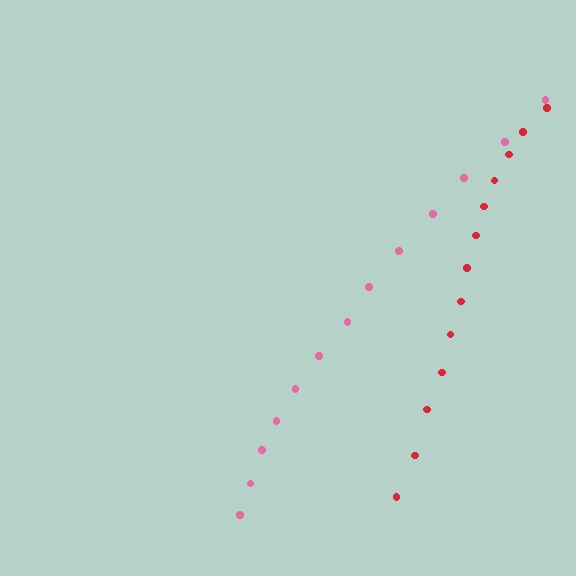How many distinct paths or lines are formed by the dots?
There are 2 distinct paths.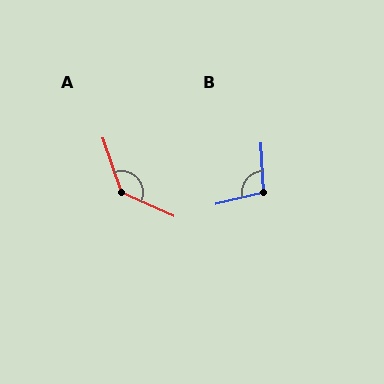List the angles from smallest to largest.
B (100°), A (133°).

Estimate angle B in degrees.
Approximately 100 degrees.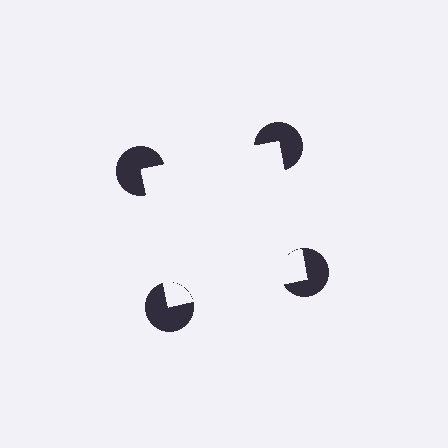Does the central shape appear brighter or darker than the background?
It typically appears slightly brighter than the background, even though no actual brightness change is drawn.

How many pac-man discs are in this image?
There are 4 — one at each vertex of the illusory square.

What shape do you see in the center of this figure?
An illusory square — its edges are inferred from the aligned wedge cuts in the pac-man discs, not physically drawn.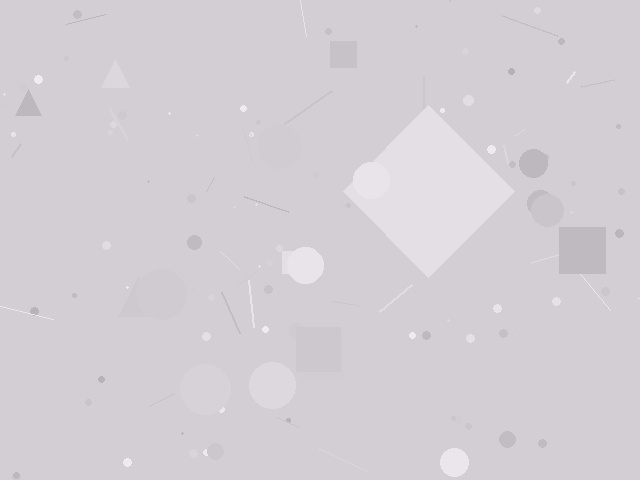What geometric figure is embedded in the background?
A diamond is embedded in the background.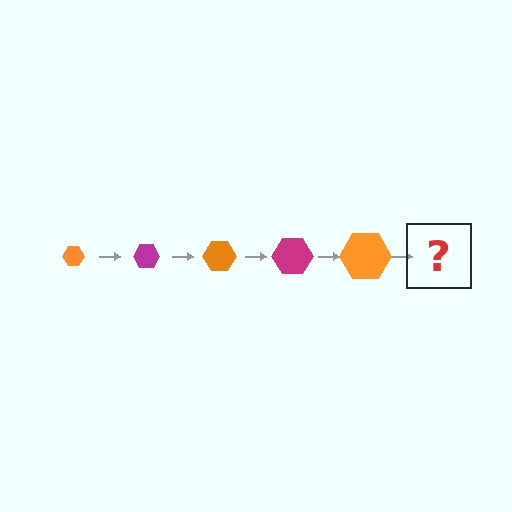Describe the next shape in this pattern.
It should be a magenta hexagon, larger than the previous one.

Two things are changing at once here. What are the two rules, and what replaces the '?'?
The two rules are that the hexagon grows larger each step and the color cycles through orange and magenta. The '?' should be a magenta hexagon, larger than the previous one.